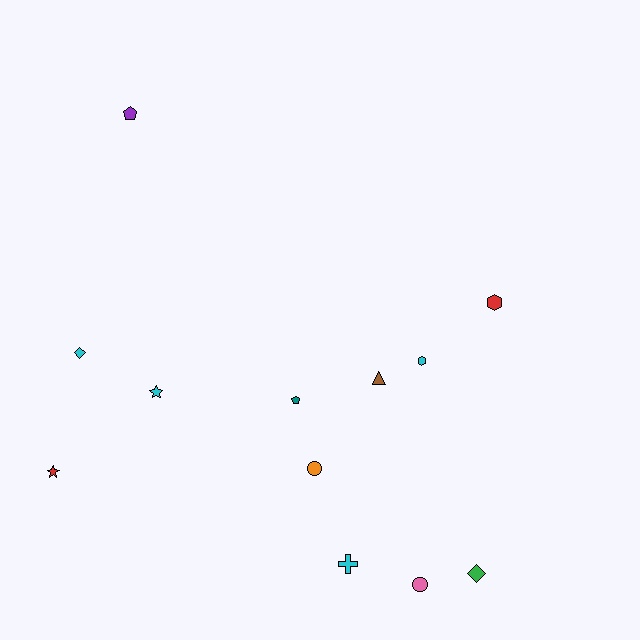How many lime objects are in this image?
There are no lime objects.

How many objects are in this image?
There are 12 objects.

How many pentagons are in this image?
There are 2 pentagons.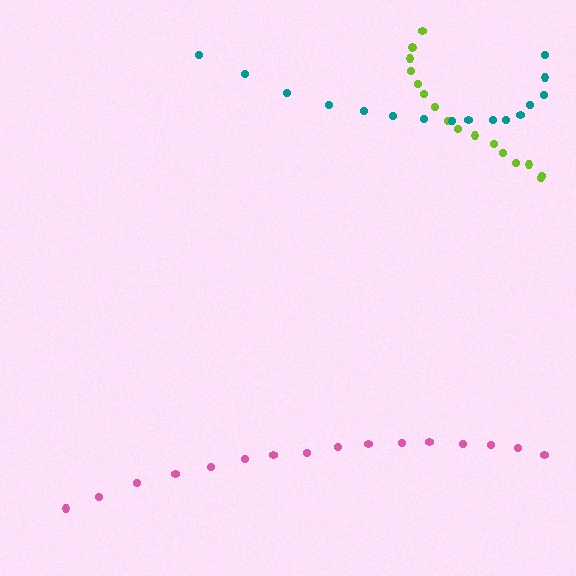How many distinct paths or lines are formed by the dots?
There are 3 distinct paths.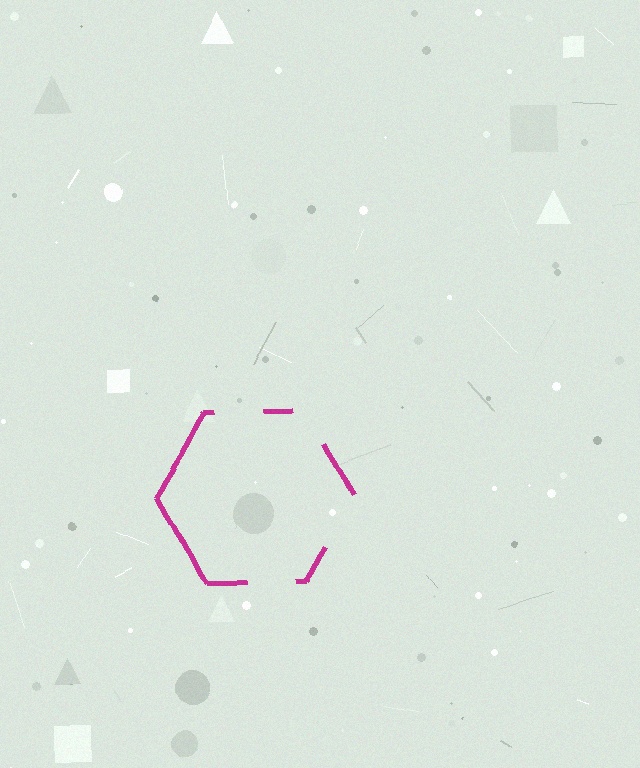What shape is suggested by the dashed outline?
The dashed outline suggests a hexagon.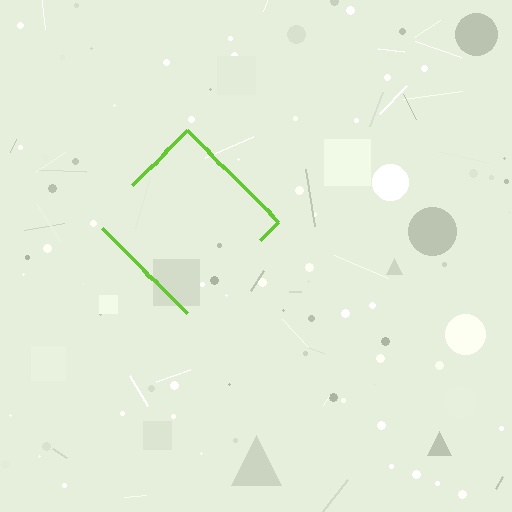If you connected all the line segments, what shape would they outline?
They would outline a diamond.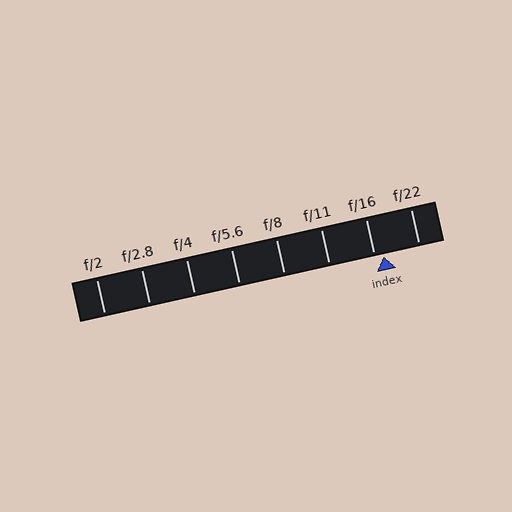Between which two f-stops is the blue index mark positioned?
The index mark is between f/16 and f/22.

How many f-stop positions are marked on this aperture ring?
There are 8 f-stop positions marked.